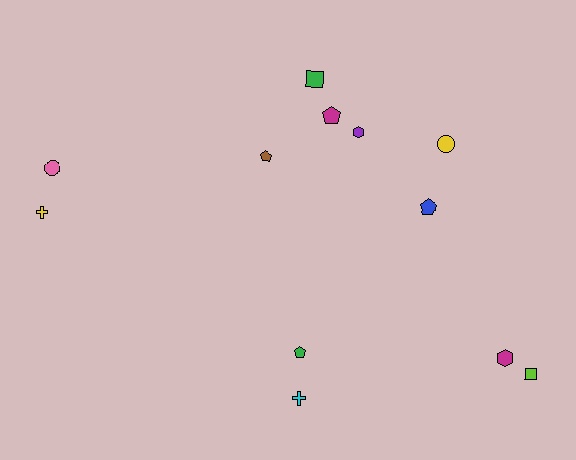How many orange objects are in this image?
There are no orange objects.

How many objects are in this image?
There are 12 objects.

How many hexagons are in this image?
There are 2 hexagons.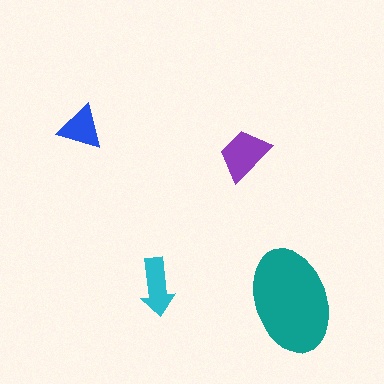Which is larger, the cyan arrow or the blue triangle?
The cyan arrow.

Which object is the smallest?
The blue triangle.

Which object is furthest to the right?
The teal ellipse is rightmost.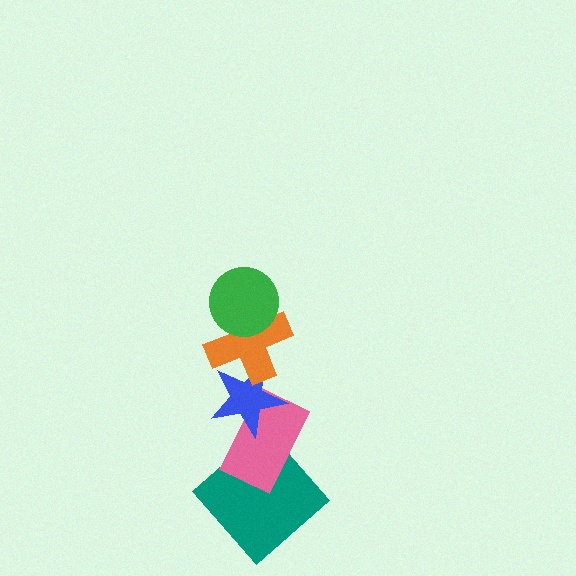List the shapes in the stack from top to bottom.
From top to bottom: the green circle, the orange cross, the blue star, the pink rectangle, the teal diamond.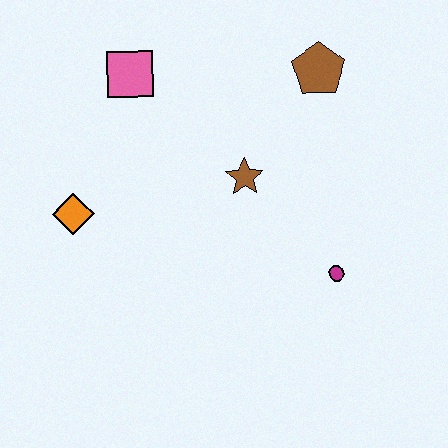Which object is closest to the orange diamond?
The pink square is closest to the orange diamond.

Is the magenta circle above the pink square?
No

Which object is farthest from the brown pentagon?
The orange diamond is farthest from the brown pentagon.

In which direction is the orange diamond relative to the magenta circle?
The orange diamond is to the left of the magenta circle.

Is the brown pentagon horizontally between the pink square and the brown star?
No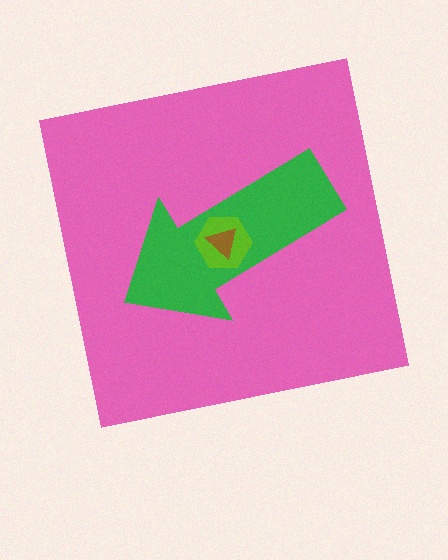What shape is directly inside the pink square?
The green arrow.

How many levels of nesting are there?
4.